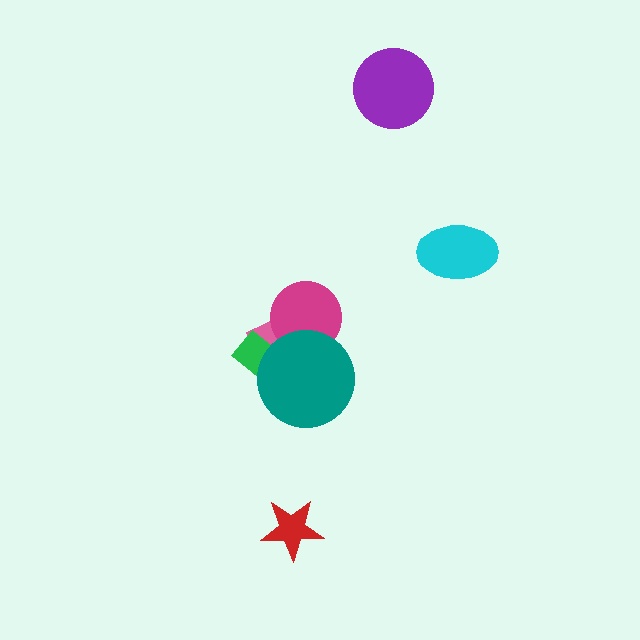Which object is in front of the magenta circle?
The teal circle is in front of the magenta circle.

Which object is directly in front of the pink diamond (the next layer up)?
The green rectangle is directly in front of the pink diamond.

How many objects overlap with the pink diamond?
3 objects overlap with the pink diamond.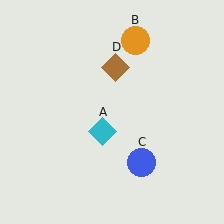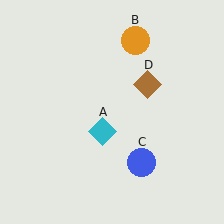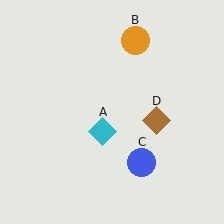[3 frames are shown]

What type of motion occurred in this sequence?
The brown diamond (object D) rotated clockwise around the center of the scene.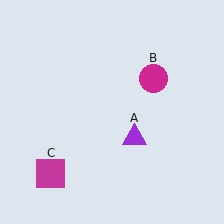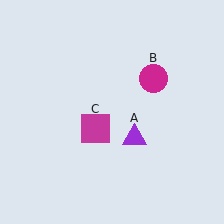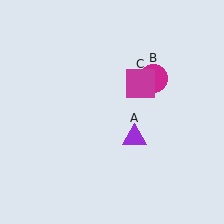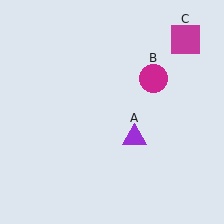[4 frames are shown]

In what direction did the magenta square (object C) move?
The magenta square (object C) moved up and to the right.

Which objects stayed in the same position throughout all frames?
Purple triangle (object A) and magenta circle (object B) remained stationary.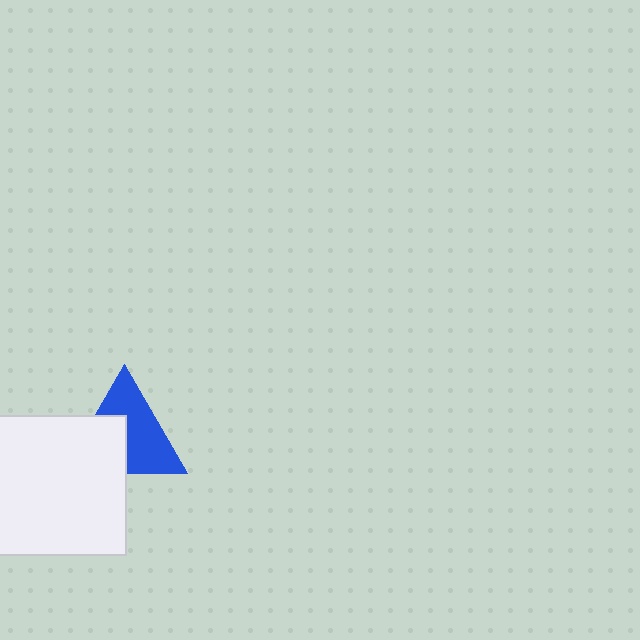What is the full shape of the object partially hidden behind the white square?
The partially hidden object is a blue triangle.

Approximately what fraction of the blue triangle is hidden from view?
Roughly 41% of the blue triangle is hidden behind the white square.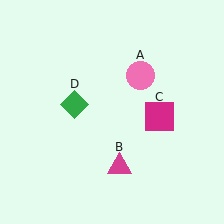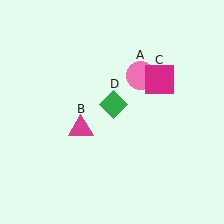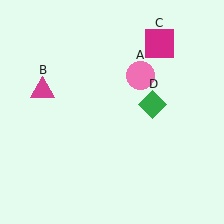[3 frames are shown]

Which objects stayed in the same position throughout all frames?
Pink circle (object A) remained stationary.